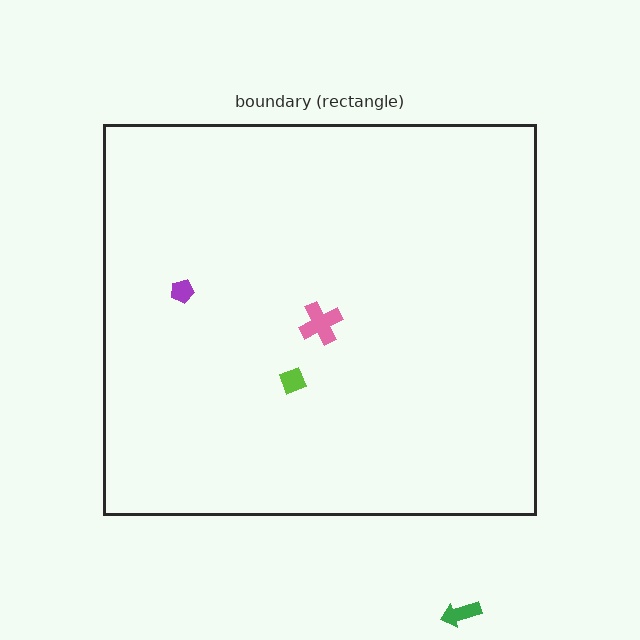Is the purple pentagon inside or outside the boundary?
Inside.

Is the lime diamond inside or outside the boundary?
Inside.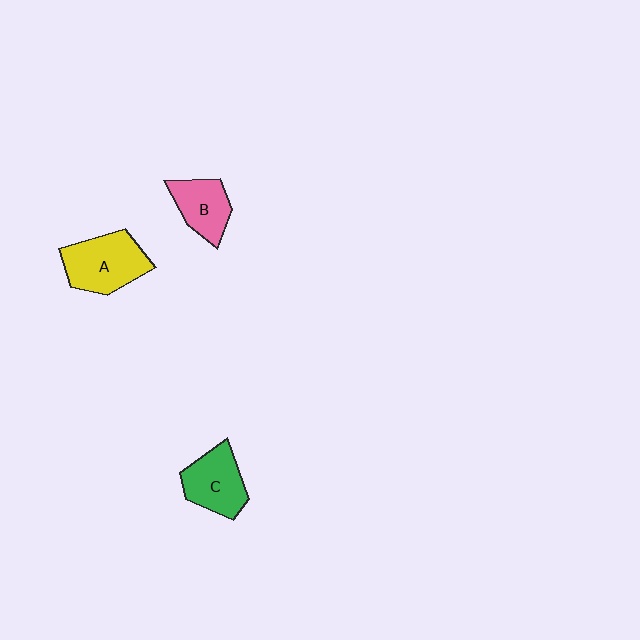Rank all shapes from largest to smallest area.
From largest to smallest: A (yellow), C (green), B (pink).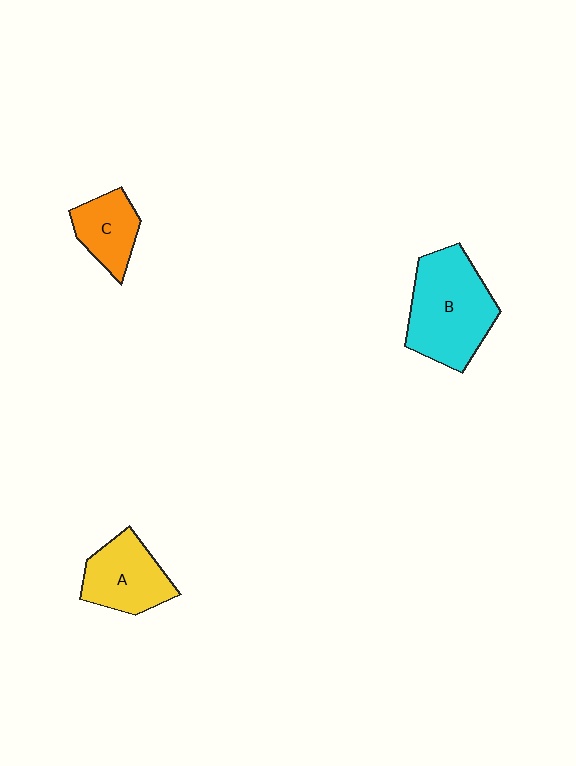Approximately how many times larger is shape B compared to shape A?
Approximately 1.5 times.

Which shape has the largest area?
Shape B (cyan).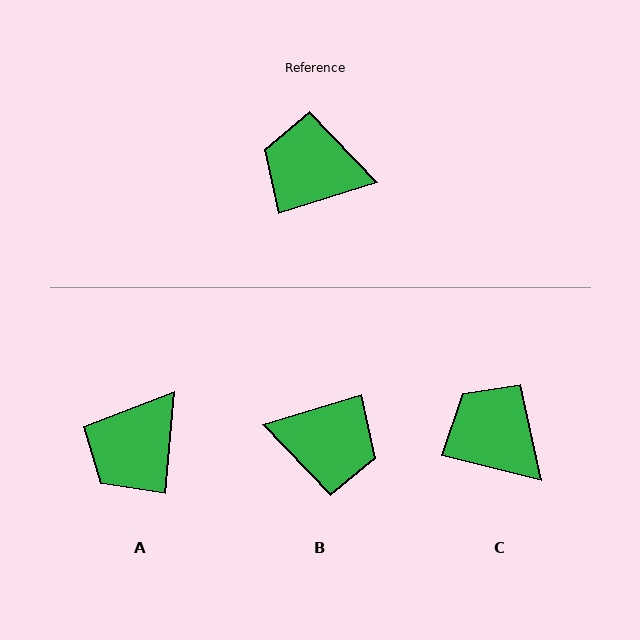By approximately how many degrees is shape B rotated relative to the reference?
Approximately 180 degrees counter-clockwise.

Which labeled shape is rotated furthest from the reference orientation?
B, about 180 degrees away.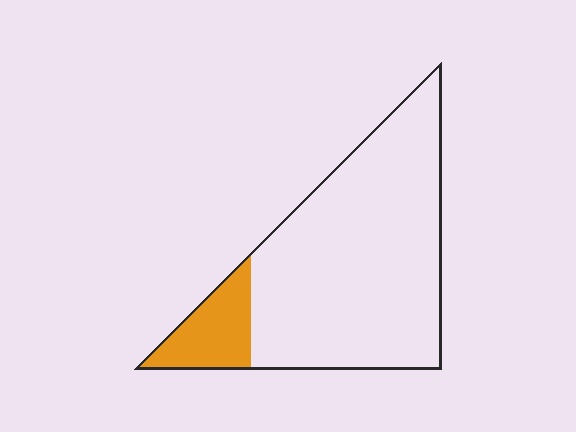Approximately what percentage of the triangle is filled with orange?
Approximately 15%.